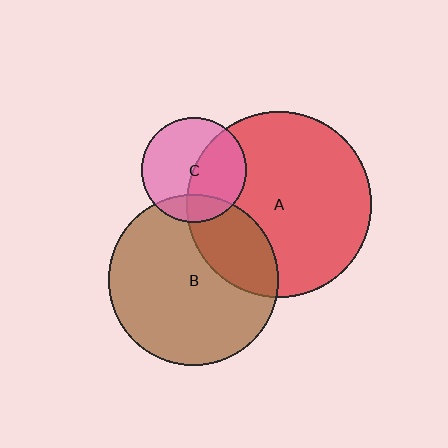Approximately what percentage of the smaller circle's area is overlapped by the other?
Approximately 25%.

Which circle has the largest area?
Circle A (red).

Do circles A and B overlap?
Yes.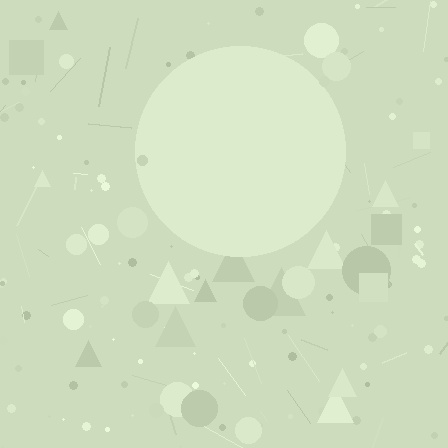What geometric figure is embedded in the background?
A circle is embedded in the background.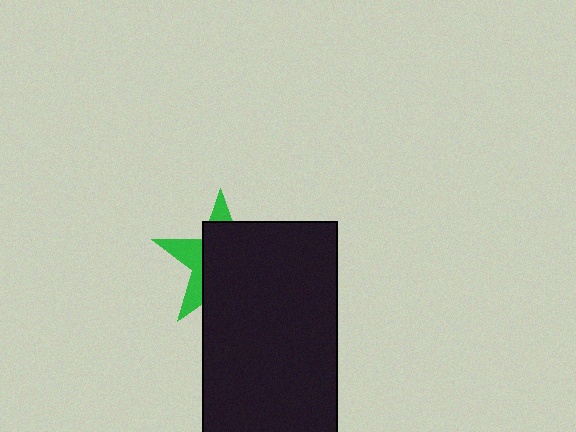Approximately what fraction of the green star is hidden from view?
Roughly 69% of the green star is hidden behind the black rectangle.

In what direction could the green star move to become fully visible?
The green star could move toward the upper-left. That would shift it out from behind the black rectangle entirely.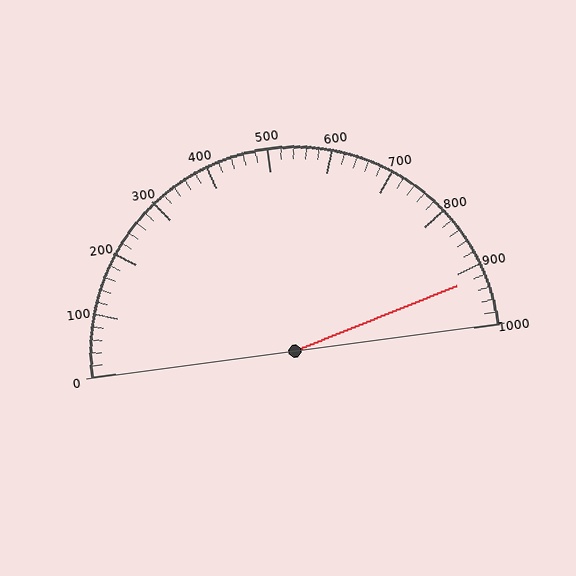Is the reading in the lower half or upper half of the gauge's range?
The reading is in the upper half of the range (0 to 1000).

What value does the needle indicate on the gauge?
The needle indicates approximately 920.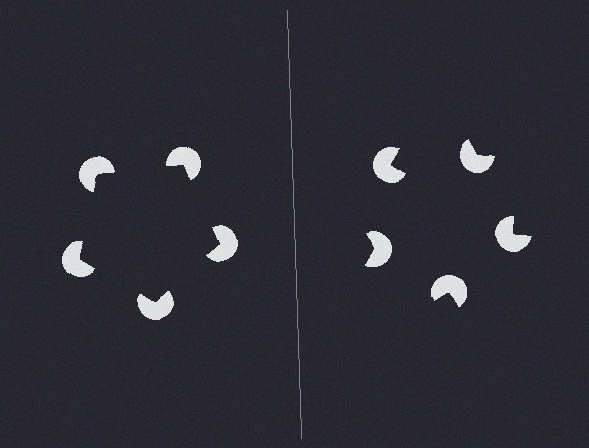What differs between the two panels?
The pac-man discs are positioned identically on both sides; only the wedge orientations differ. On the left they align to a pentagon; on the right they are misaligned.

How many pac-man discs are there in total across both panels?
10 — 5 on each side.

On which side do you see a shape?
An illusory pentagon appears on the left side. On the right side the wedge cuts are rotated, so no coherent shape forms.